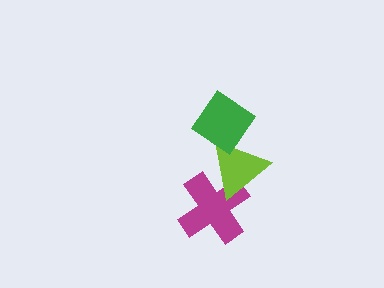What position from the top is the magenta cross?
The magenta cross is 3rd from the top.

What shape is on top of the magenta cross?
The lime triangle is on top of the magenta cross.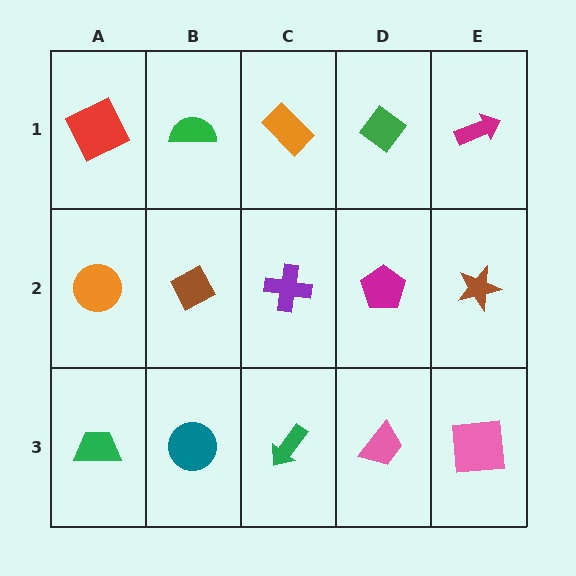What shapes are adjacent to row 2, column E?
A magenta arrow (row 1, column E), a pink square (row 3, column E), a magenta pentagon (row 2, column D).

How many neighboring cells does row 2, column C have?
4.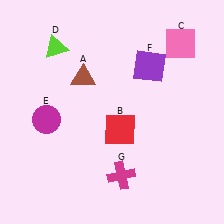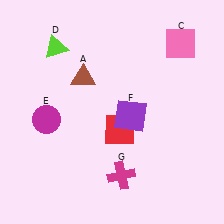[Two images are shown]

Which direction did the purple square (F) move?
The purple square (F) moved down.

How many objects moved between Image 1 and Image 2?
1 object moved between the two images.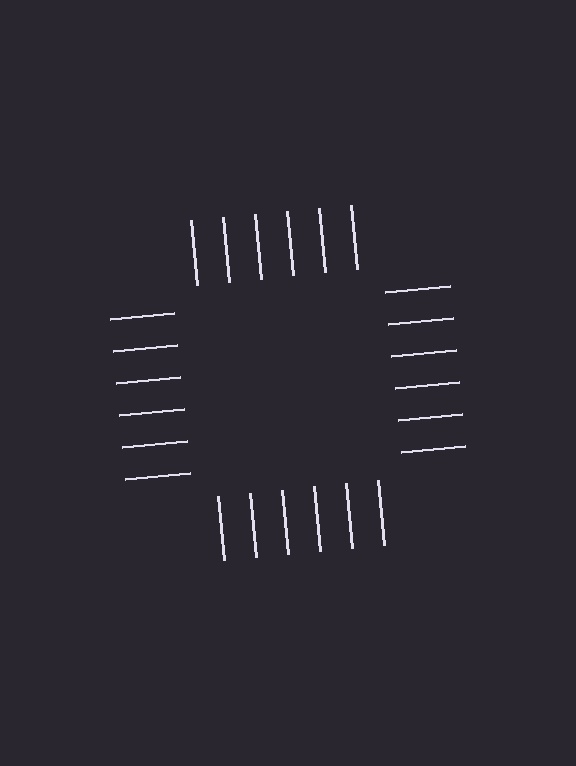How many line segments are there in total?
24 — 6 along each of the 4 edges.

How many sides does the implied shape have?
4 sides — the line-ends trace a square.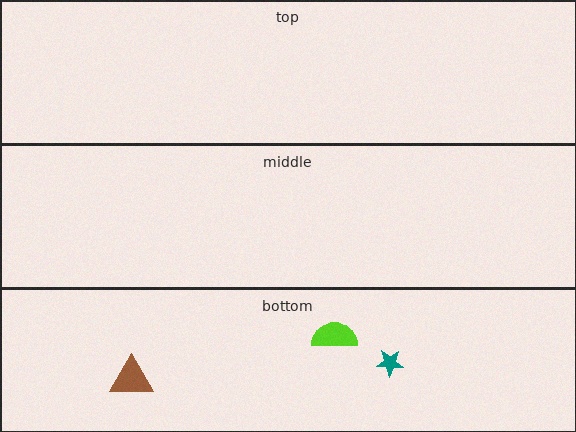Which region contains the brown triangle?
The bottom region.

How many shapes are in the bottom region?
3.